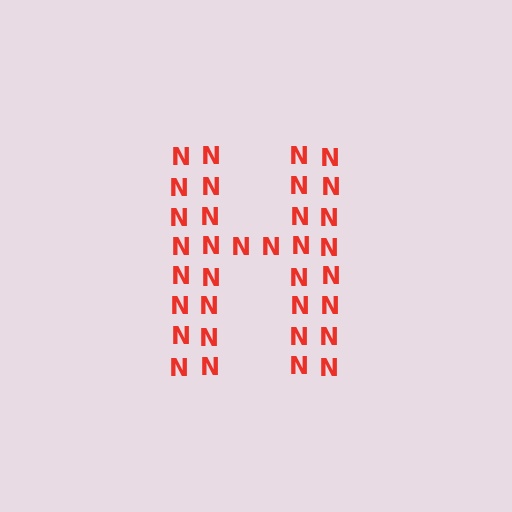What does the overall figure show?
The overall figure shows the letter H.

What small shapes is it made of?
It is made of small letter N's.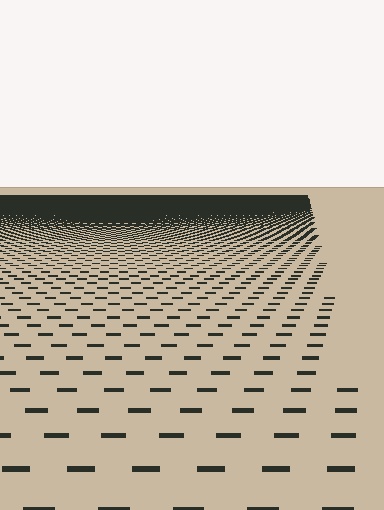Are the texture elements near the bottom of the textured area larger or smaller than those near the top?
Larger. Near the bottom, elements are closer to the viewer and appear at a bigger on-screen size.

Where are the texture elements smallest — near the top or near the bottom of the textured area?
Near the top.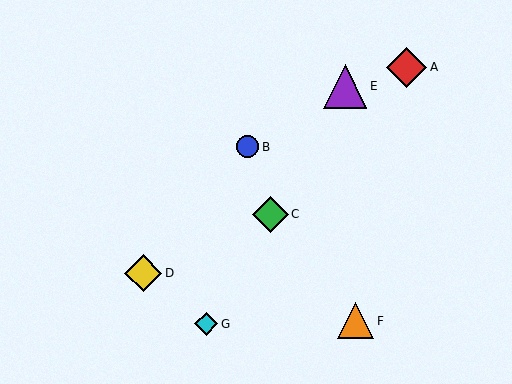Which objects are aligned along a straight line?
Objects C, E, G are aligned along a straight line.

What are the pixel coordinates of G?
Object G is at (206, 324).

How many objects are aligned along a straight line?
3 objects (C, E, G) are aligned along a straight line.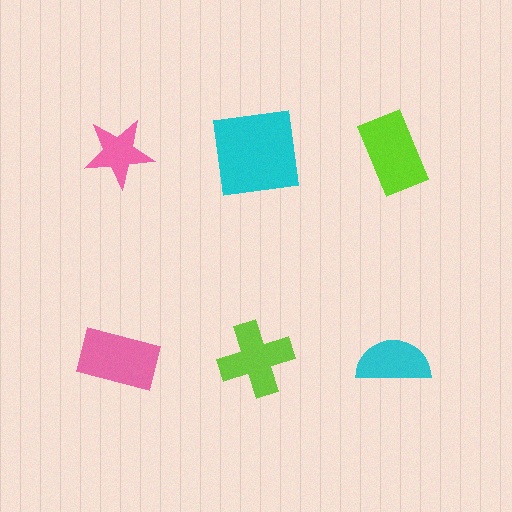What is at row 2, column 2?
A lime cross.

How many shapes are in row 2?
3 shapes.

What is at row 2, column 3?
A cyan semicircle.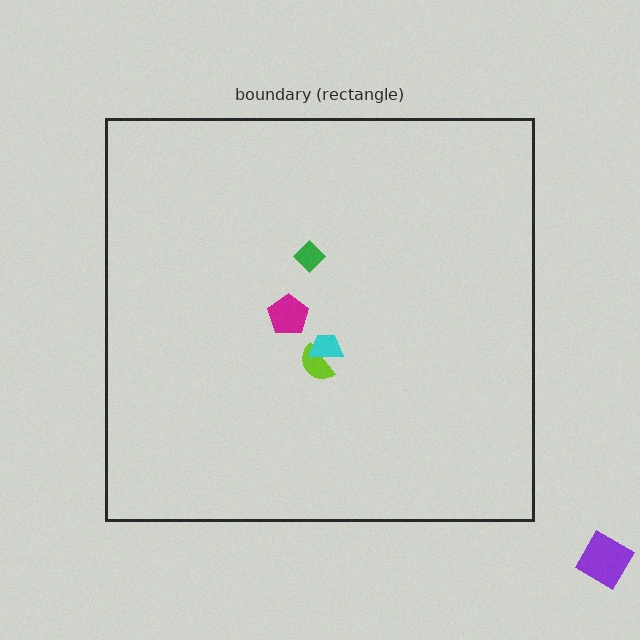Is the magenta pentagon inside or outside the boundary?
Inside.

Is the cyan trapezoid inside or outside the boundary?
Inside.